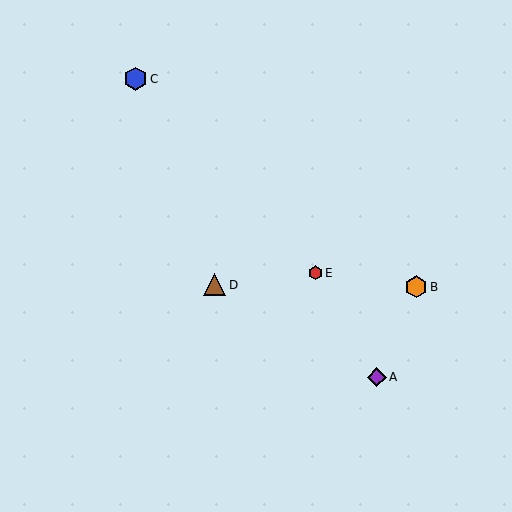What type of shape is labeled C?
Shape C is a blue hexagon.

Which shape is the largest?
The blue hexagon (labeled C) is the largest.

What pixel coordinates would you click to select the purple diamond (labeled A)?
Click at (377, 377) to select the purple diamond A.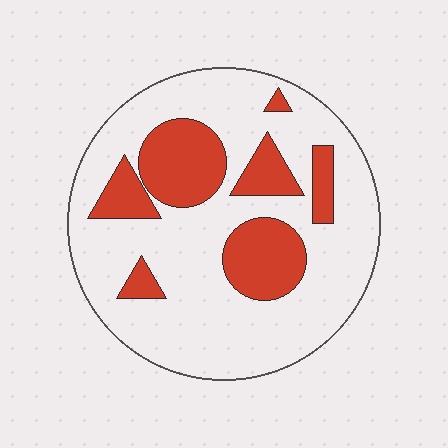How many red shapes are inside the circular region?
7.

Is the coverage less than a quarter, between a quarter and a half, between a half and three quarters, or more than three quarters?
Between a quarter and a half.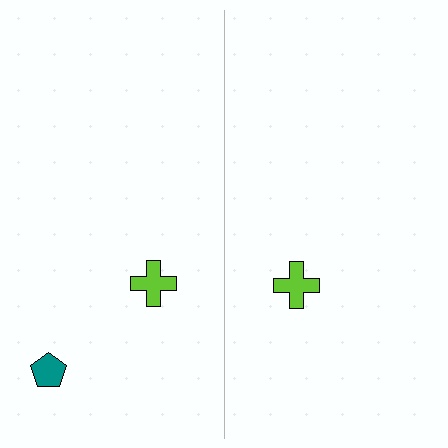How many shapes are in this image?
There are 3 shapes in this image.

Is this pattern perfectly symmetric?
No, the pattern is not perfectly symmetric. A teal pentagon is missing from the right side.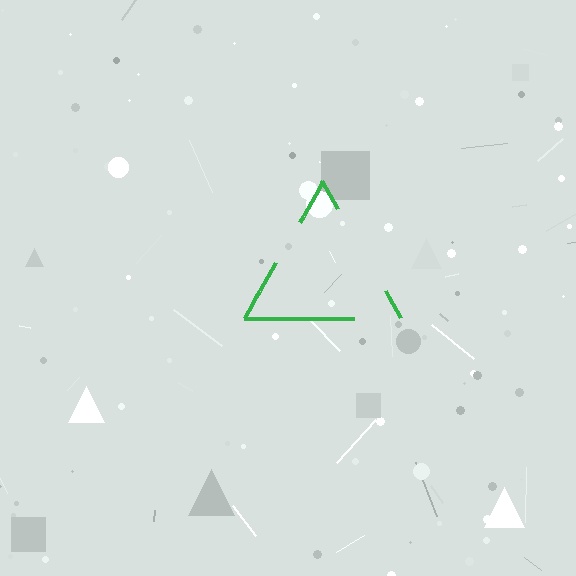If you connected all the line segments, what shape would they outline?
They would outline a triangle.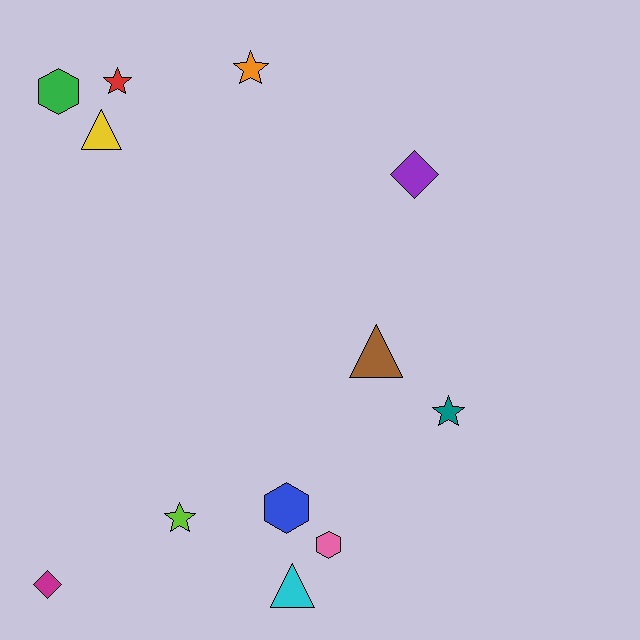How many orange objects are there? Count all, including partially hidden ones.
There is 1 orange object.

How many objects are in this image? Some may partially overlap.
There are 12 objects.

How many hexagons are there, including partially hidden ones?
There are 3 hexagons.